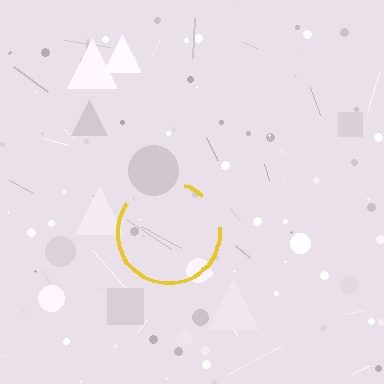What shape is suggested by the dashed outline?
The dashed outline suggests a circle.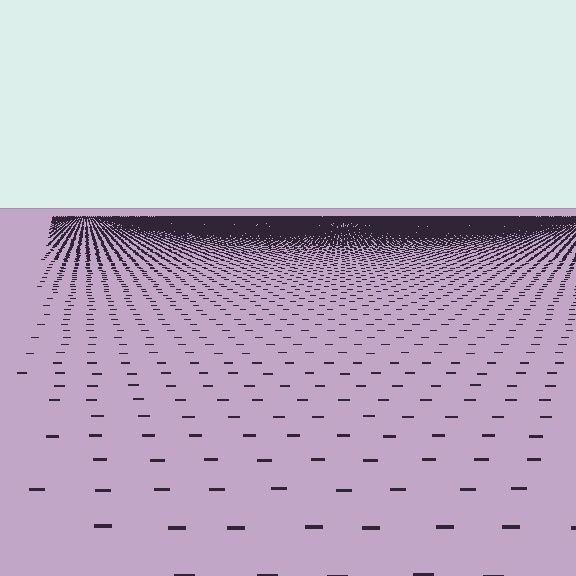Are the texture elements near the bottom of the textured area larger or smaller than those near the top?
Larger. Near the bottom, elements are closer to the viewer and appear at a bigger on-screen size.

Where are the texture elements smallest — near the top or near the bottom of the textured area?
Near the top.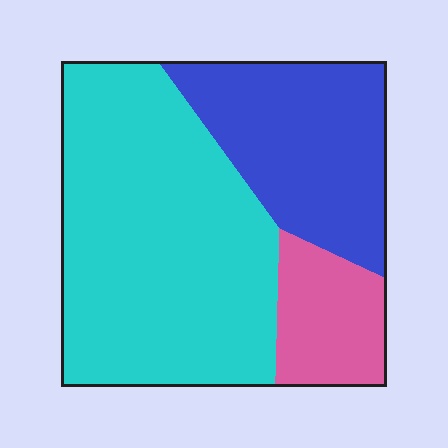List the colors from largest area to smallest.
From largest to smallest: cyan, blue, pink.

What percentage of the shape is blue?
Blue takes up between a quarter and a half of the shape.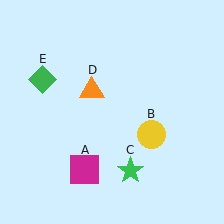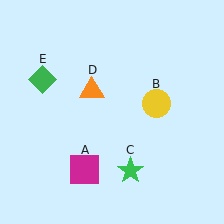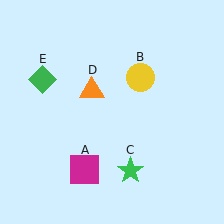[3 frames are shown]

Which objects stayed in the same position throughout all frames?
Magenta square (object A) and green star (object C) and orange triangle (object D) and green diamond (object E) remained stationary.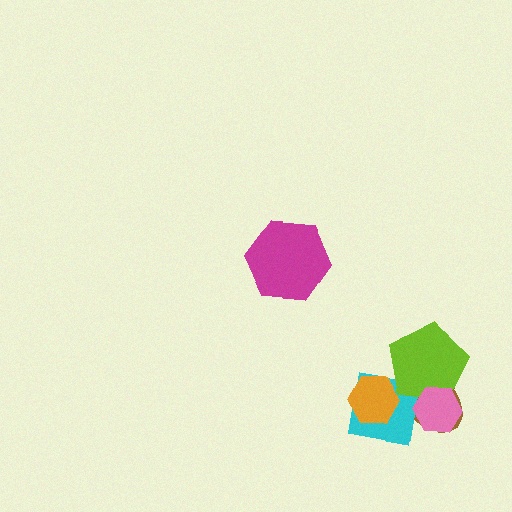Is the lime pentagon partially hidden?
Yes, it is partially covered by another shape.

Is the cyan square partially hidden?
Yes, it is partially covered by another shape.